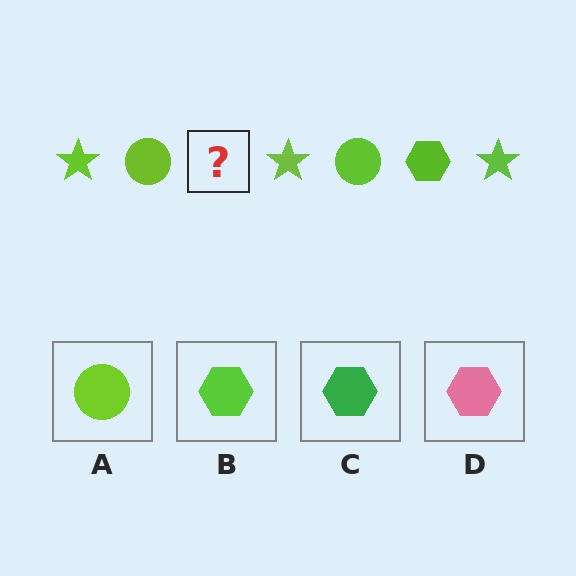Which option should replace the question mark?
Option B.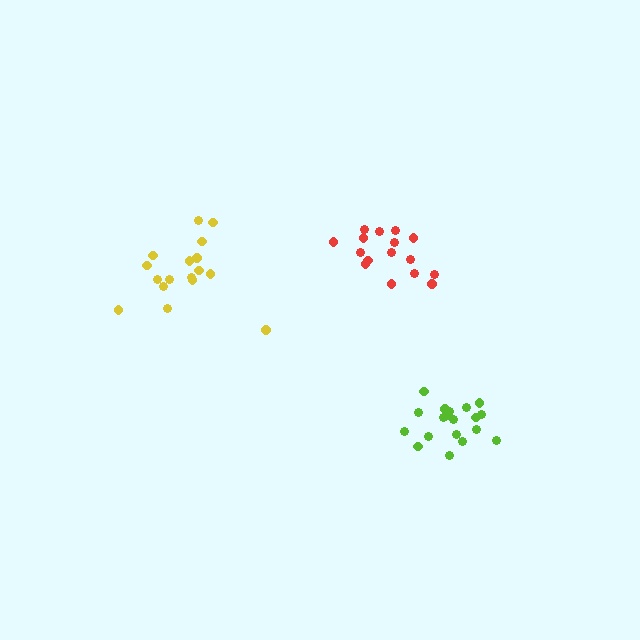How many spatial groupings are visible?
There are 3 spatial groupings.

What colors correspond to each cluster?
The clusters are colored: yellow, red, lime.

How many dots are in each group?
Group 1: 17 dots, Group 2: 16 dots, Group 3: 19 dots (52 total).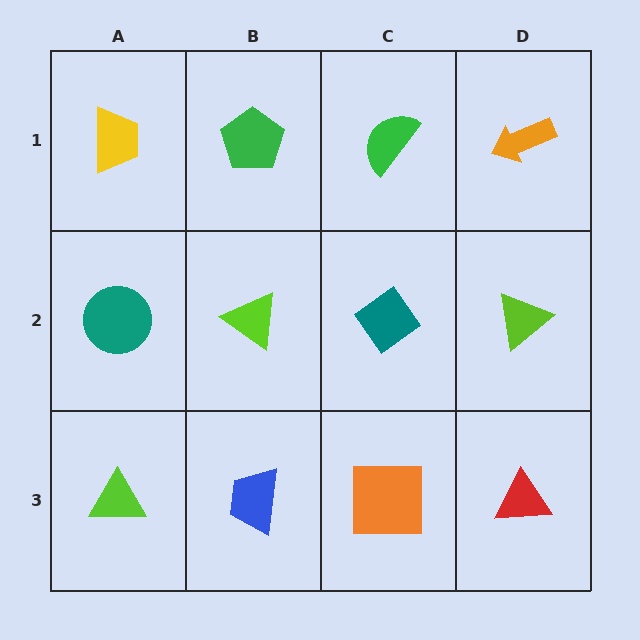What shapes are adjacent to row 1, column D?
A lime triangle (row 2, column D), a green semicircle (row 1, column C).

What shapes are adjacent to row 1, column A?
A teal circle (row 2, column A), a green pentagon (row 1, column B).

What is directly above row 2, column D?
An orange arrow.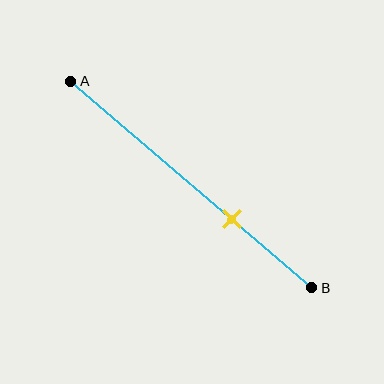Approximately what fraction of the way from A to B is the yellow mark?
The yellow mark is approximately 65% of the way from A to B.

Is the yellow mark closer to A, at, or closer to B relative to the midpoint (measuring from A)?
The yellow mark is closer to point B than the midpoint of segment AB.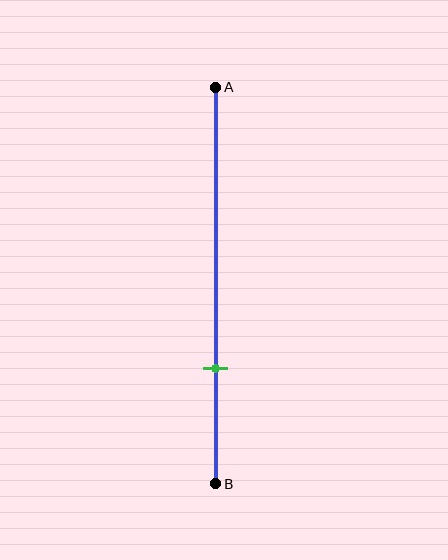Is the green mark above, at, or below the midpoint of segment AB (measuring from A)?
The green mark is below the midpoint of segment AB.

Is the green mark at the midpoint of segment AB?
No, the mark is at about 70% from A, not at the 50% midpoint.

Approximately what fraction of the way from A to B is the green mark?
The green mark is approximately 70% of the way from A to B.